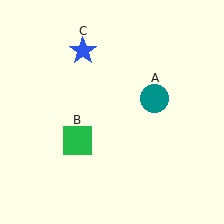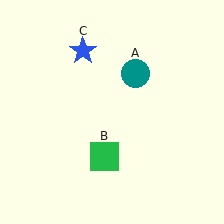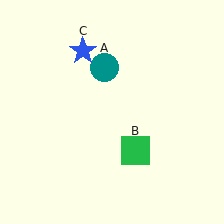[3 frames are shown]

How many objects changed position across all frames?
2 objects changed position: teal circle (object A), green square (object B).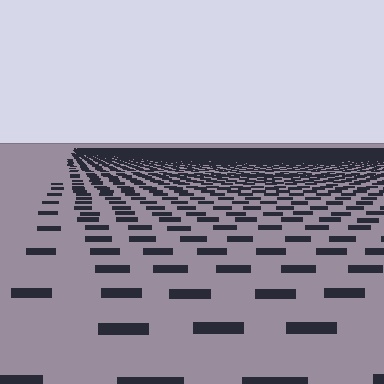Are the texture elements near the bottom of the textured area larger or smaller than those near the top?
Larger. Near the bottom, elements are closer to the viewer and appear at a bigger on-screen size.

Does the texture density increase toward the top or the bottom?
Density increases toward the top.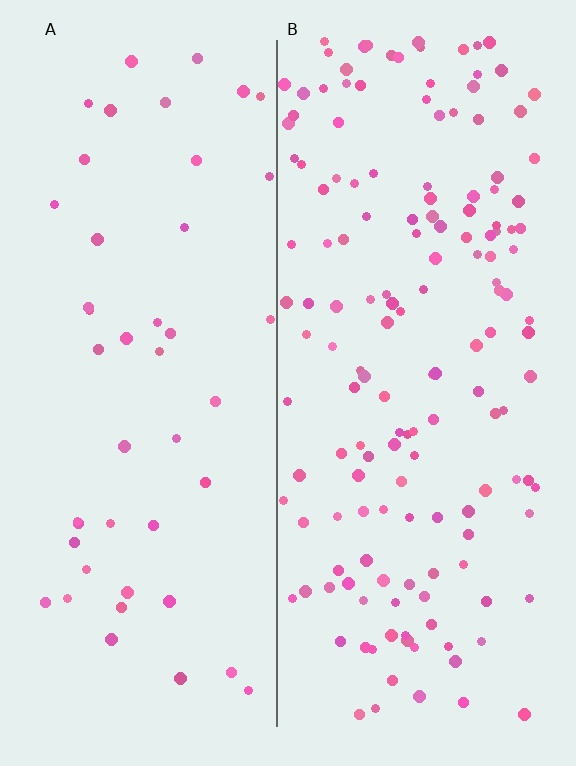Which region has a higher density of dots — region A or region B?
B (the right).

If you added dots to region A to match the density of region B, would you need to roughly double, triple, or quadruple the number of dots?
Approximately triple.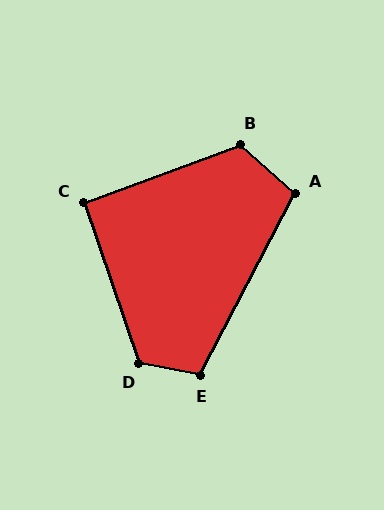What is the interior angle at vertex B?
Approximately 118 degrees (obtuse).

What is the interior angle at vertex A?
Approximately 104 degrees (obtuse).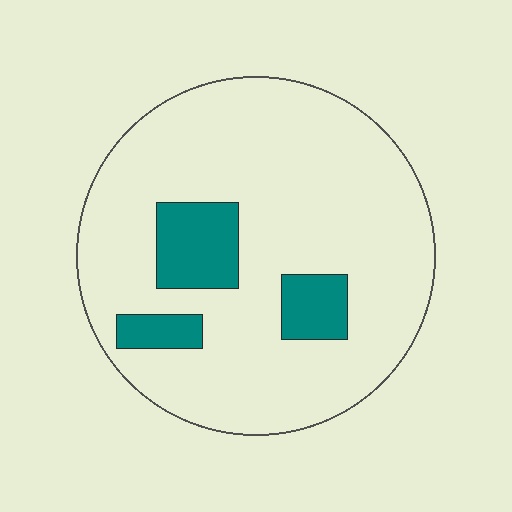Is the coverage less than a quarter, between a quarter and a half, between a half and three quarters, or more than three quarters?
Less than a quarter.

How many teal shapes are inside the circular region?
3.